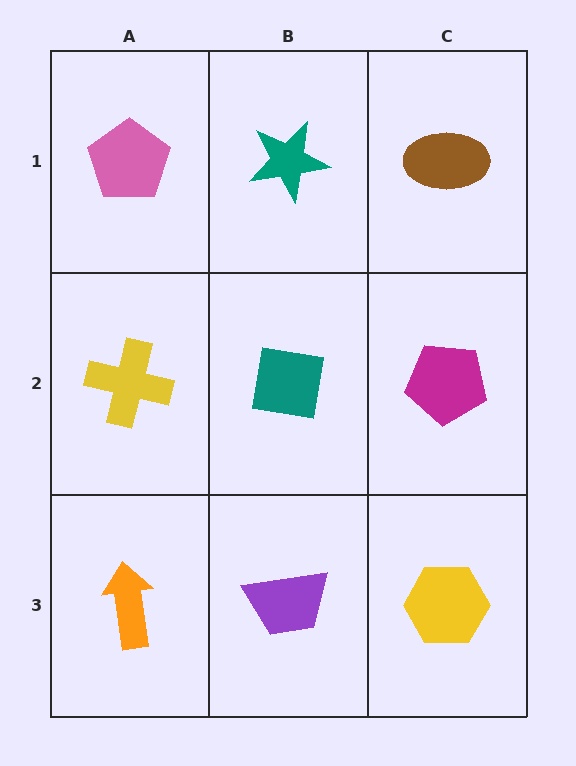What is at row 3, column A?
An orange arrow.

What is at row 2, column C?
A magenta pentagon.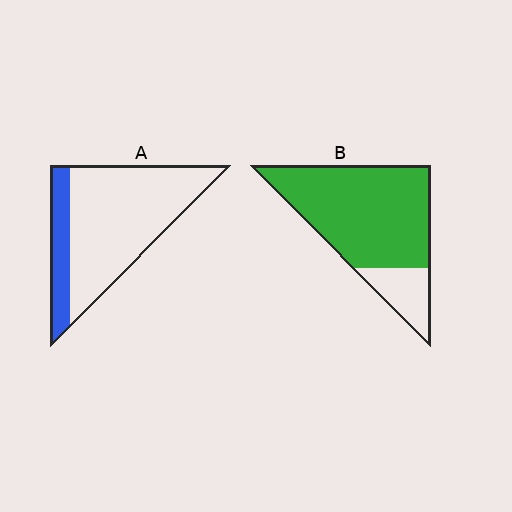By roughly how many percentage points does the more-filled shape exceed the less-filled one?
By roughly 60 percentage points (B over A).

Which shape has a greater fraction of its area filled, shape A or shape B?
Shape B.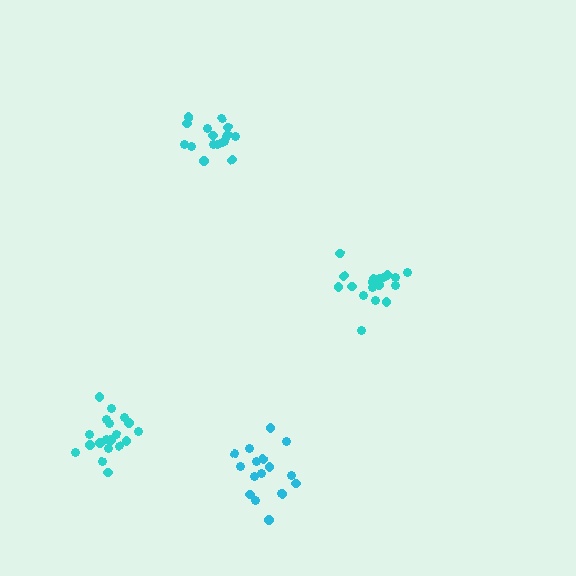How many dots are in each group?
Group 1: 19 dots, Group 2: 19 dots, Group 3: 17 dots, Group 4: 17 dots (72 total).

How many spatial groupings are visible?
There are 4 spatial groupings.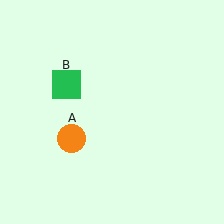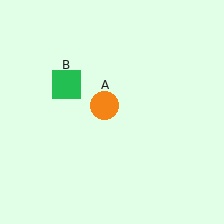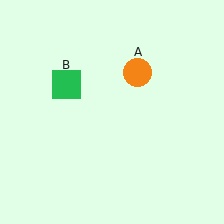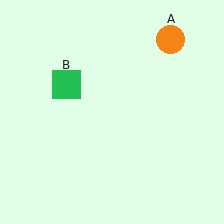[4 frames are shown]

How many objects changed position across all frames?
1 object changed position: orange circle (object A).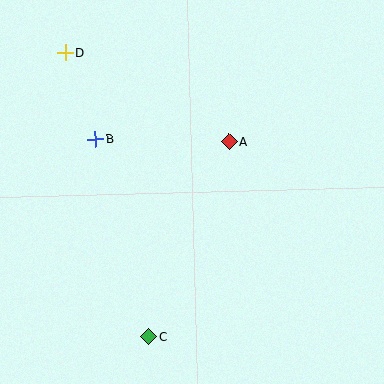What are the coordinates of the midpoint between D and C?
The midpoint between D and C is at (107, 195).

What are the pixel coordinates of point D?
Point D is at (66, 53).